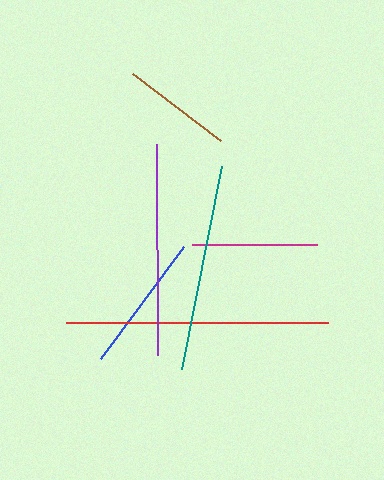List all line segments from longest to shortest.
From longest to shortest: red, purple, teal, blue, magenta, brown.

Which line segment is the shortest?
The brown line is the shortest at approximately 110 pixels.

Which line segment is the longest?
The red line is the longest at approximately 262 pixels.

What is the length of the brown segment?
The brown segment is approximately 110 pixels long.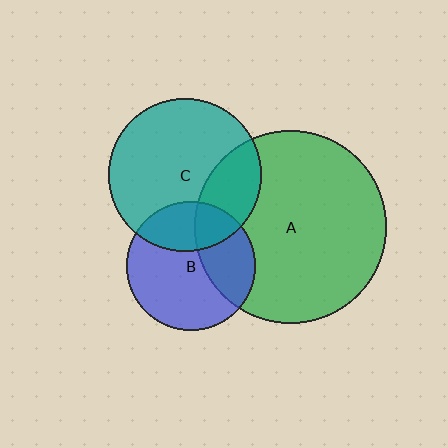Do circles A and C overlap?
Yes.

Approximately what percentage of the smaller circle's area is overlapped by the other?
Approximately 25%.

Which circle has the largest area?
Circle A (green).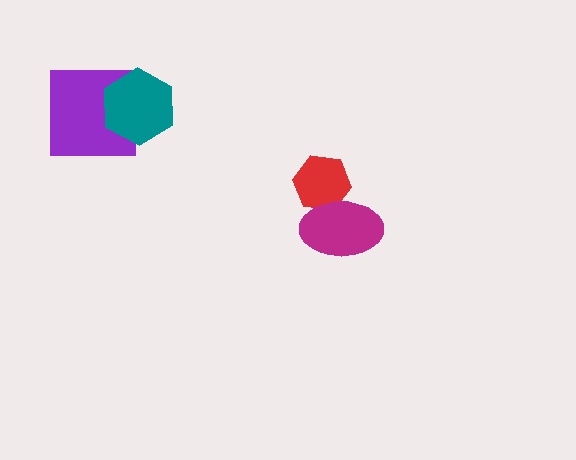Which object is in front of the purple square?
The teal hexagon is in front of the purple square.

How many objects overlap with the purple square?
1 object overlaps with the purple square.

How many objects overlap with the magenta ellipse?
1 object overlaps with the magenta ellipse.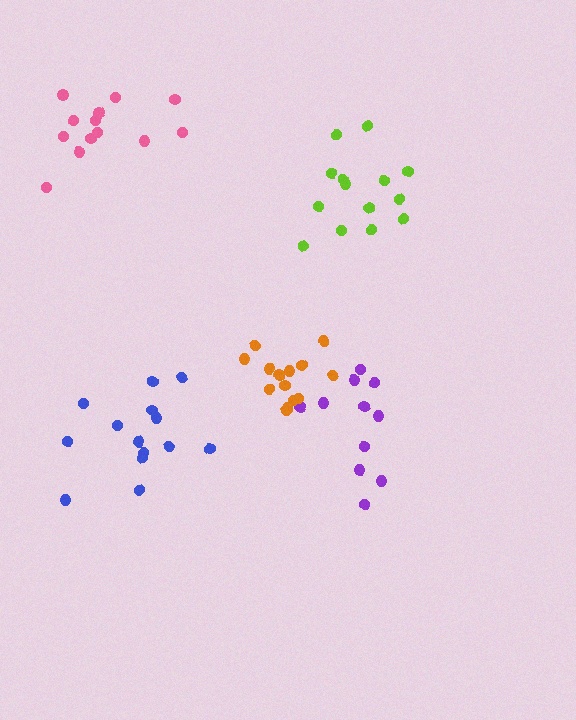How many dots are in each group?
Group 1: 11 dots, Group 2: 14 dots, Group 3: 14 dots, Group 4: 14 dots, Group 5: 13 dots (66 total).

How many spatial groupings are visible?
There are 5 spatial groupings.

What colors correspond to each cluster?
The clusters are colored: purple, blue, lime, orange, pink.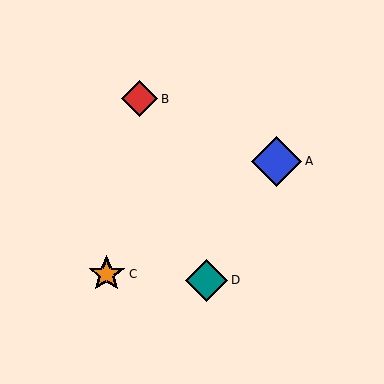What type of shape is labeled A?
Shape A is a blue diamond.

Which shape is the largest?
The blue diamond (labeled A) is the largest.